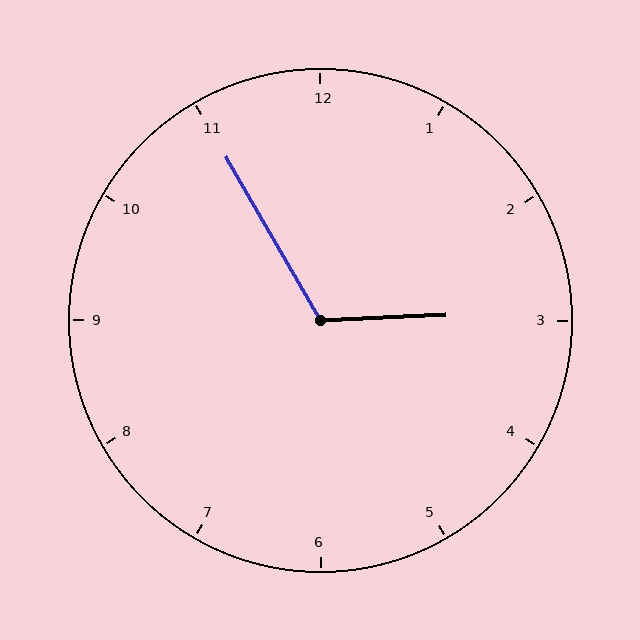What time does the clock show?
2:55.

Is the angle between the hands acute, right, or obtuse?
It is obtuse.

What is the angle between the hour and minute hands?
Approximately 118 degrees.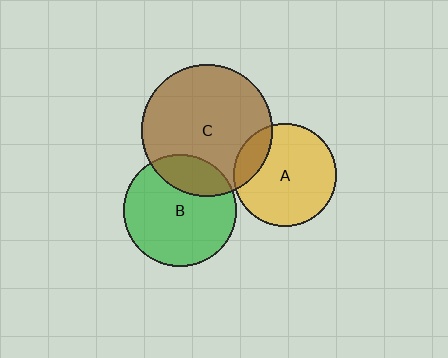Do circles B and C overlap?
Yes.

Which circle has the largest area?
Circle C (brown).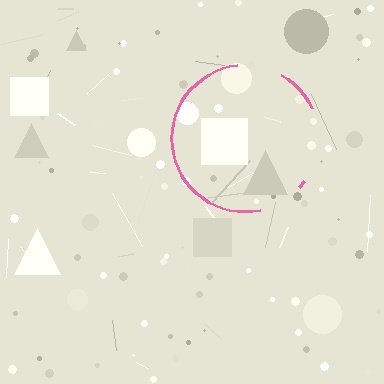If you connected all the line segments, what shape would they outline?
They would outline a circle.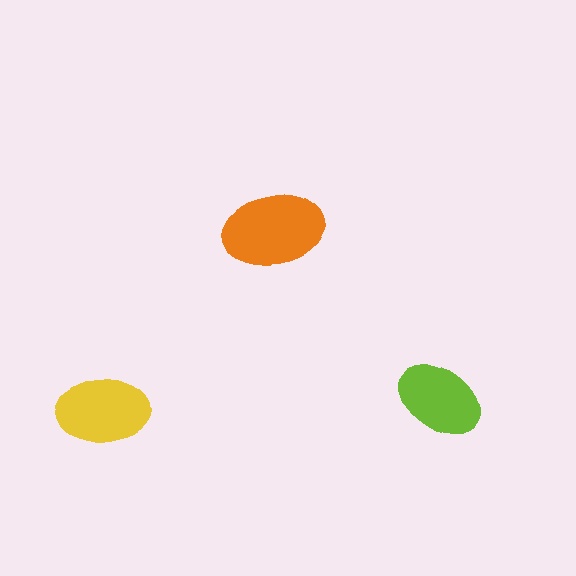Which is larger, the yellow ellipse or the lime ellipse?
The yellow one.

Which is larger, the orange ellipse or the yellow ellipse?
The orange one.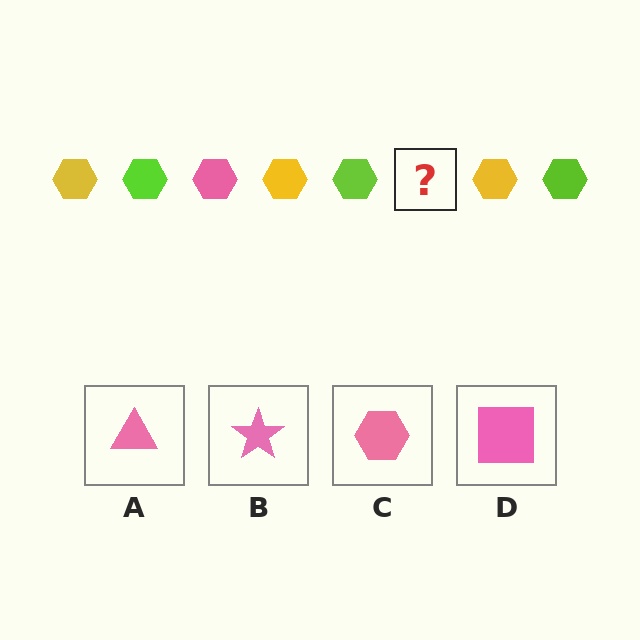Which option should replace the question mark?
Option C.